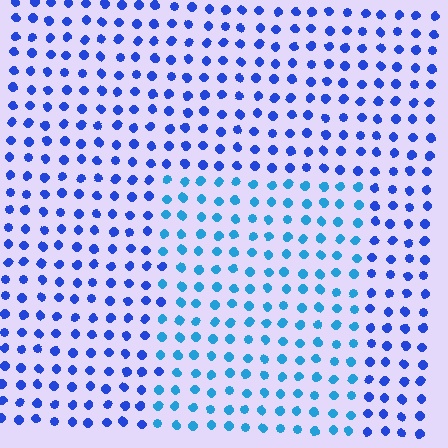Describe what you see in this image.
The image is filled with small blue elements in a uniform arrangement. A rectangle-shaped region is visible where the elements are tinted to a slightly different hue, forming a subtle color boundary.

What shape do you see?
I see a rectangle.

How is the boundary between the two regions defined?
The boundary is defined purely by a slight shift in hue (about 30 degrees). Spacing, size, and orientation are identical on both sides.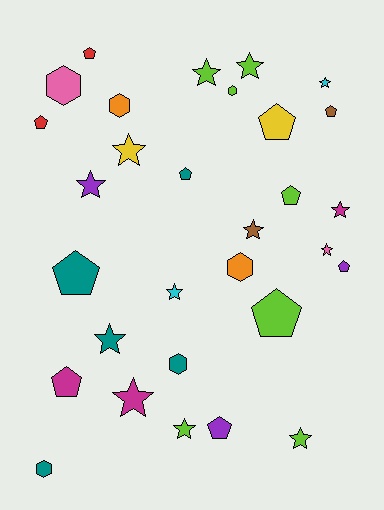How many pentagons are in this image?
There are 11 pentagons.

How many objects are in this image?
There are 30 objects.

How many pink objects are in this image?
There are 2 pink objects.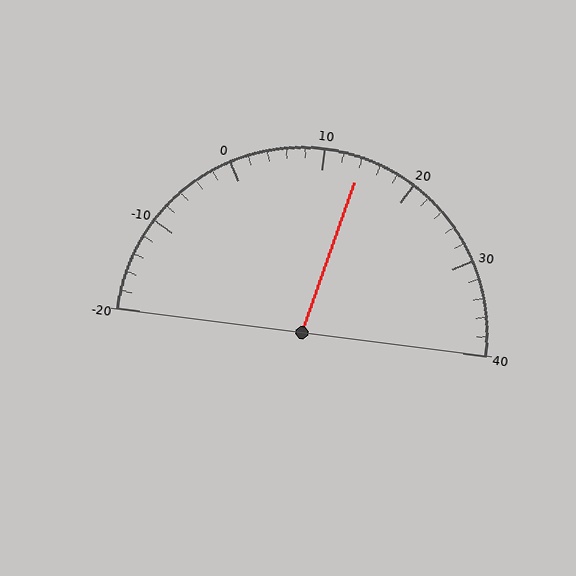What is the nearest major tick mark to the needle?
The nearest major tick mark is 10.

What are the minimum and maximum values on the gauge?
The gauge ranges from -20 to 40.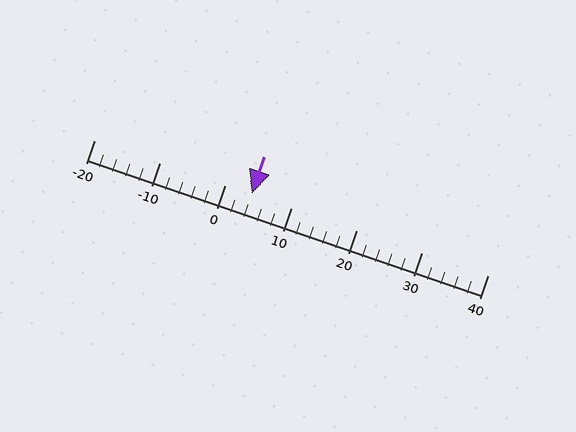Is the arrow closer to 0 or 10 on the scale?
The arrow is closer to 0.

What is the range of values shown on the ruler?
The ruler shows values from -20 to 40.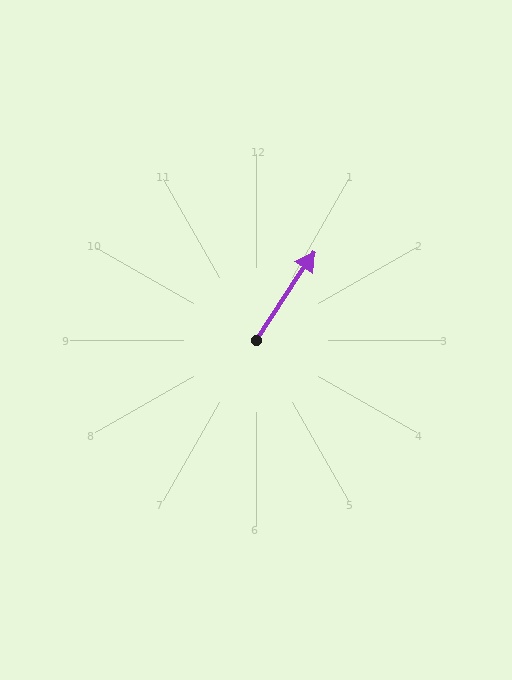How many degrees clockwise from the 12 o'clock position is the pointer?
Approximately 33 degrees.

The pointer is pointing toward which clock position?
Roughly 1 o'clock.